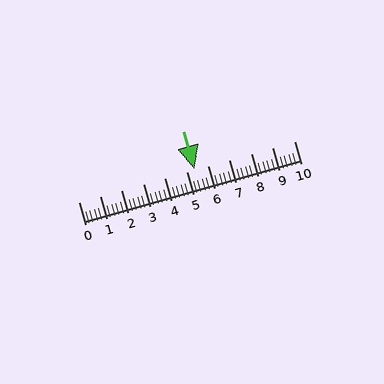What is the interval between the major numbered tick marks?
The major tick marks are spaced 1 units apart.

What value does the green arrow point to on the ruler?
The green arrow points to approximately 5.4.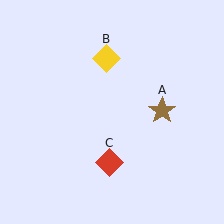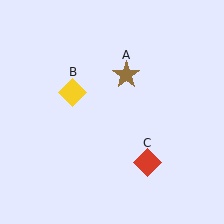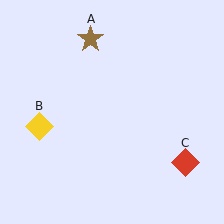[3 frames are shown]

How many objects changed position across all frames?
3 objects changed position: brown star (object A), yellow diamond (object B), red diamond (object C).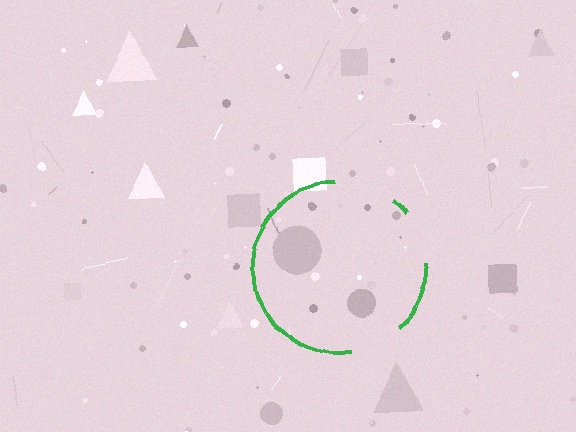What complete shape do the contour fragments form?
The contour fragments form a circle.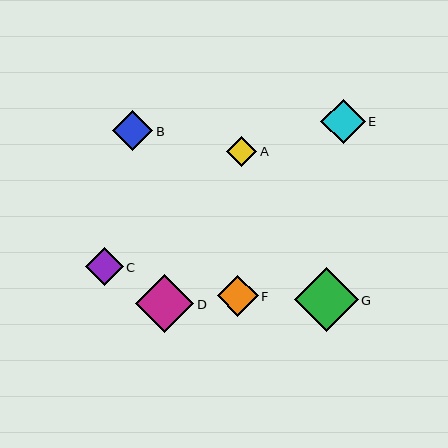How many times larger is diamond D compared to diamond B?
Diamond D is approximately 1.4 times the size of diamond B.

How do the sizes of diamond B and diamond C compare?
Diamond B and diamond C are approximately the same size.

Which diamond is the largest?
Diamond G is the largest with a size of approximately 64 pixels.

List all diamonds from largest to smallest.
From largest to smallest: G, D, E, F, B, C, A.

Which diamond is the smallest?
Diamond A is the smallest with a size of approximately 30 pixels.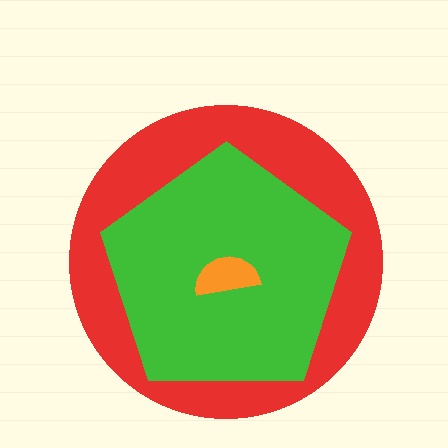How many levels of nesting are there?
3.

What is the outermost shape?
The red circle.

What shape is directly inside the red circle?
The green pentagon.